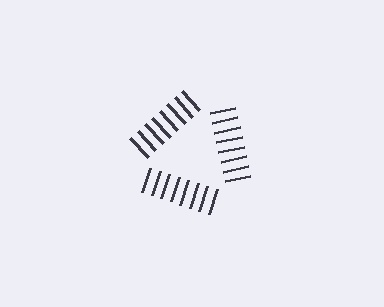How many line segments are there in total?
24 — 8 along each of the 3 edges.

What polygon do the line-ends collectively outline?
An illusory triangle — the line segments terminate on its edges but no continuous stroke is drawn.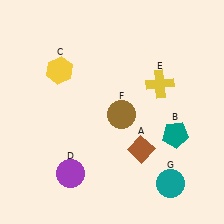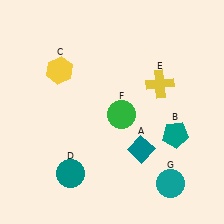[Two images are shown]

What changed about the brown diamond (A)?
In Image 1, A is brown. In Image 2, it changed to teal.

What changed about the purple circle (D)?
In Image 1, D is purple. In Image 2, it changed to teal.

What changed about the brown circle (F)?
In Image 1, F is brown. In Image 2, it changed to green.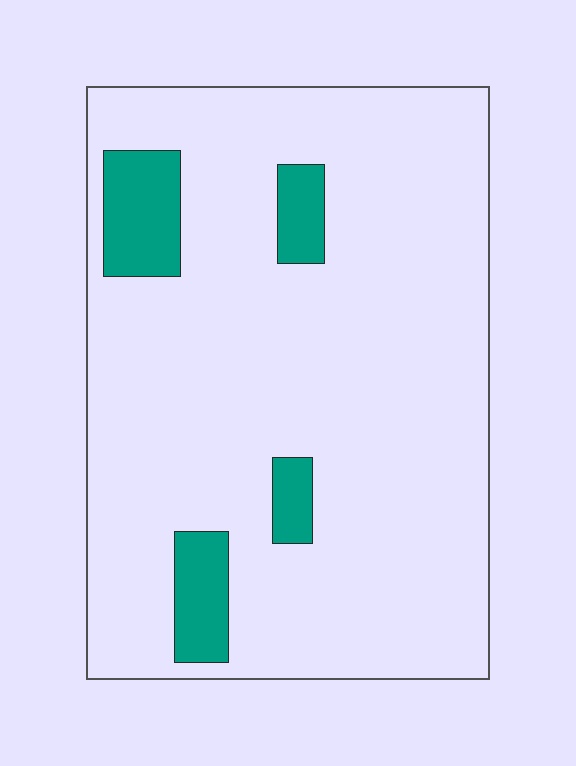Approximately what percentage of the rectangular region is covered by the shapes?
Approximately 10%.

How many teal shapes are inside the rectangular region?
4.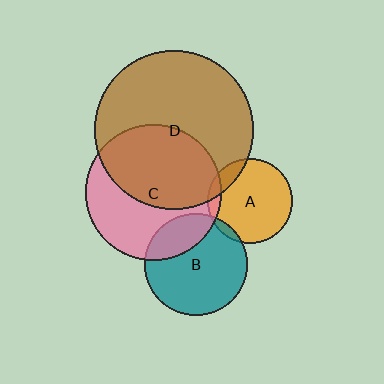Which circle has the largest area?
Circle D (brown).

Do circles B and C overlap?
Yes.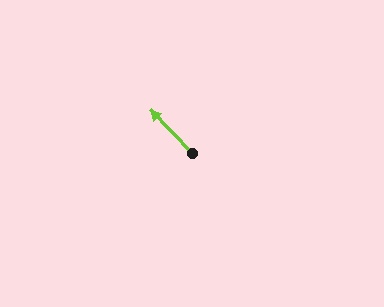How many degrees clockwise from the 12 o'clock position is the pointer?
Approximately 316 degrees.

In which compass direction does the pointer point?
Northwest.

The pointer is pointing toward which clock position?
Roughly 11 o'clock.